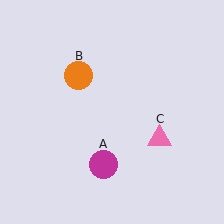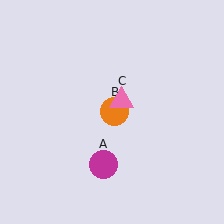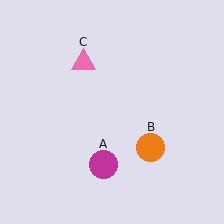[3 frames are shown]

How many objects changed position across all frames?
2 objects changed position: orange circle (object B), pink triangle (object C).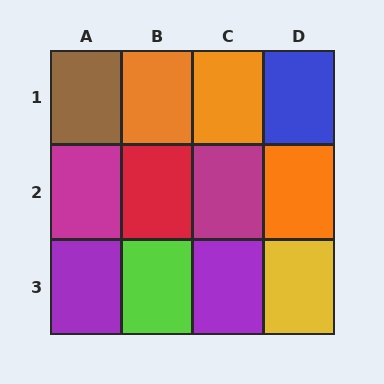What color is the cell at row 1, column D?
Blue.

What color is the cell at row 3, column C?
Purple.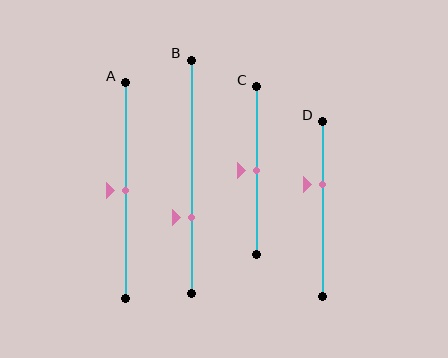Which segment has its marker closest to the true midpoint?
Segment A has its marker closest to the true midpoint.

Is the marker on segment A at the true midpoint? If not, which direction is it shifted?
Yes, the marker on segment A is at the true midpoint.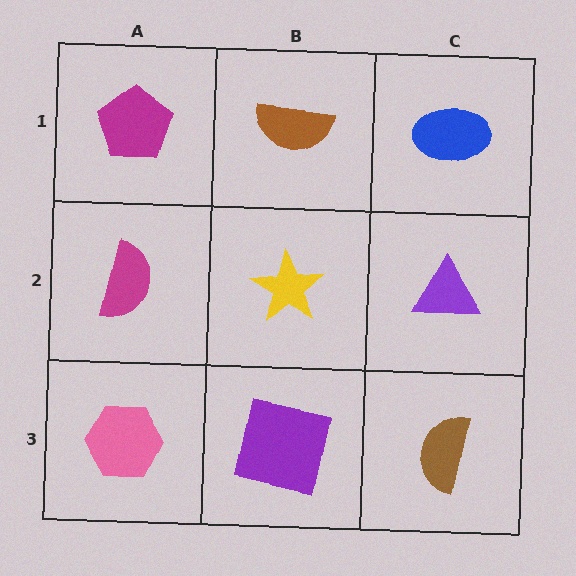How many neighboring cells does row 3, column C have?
2.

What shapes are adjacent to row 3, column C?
A purple triangle (row 2, column C), a purple square (row 3, column B).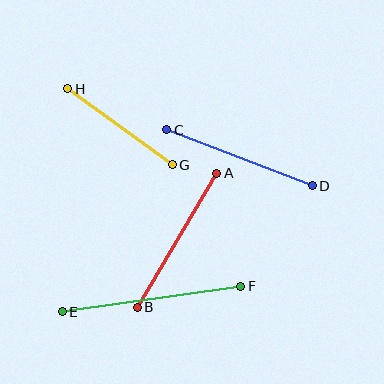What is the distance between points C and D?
The distance is approximately 156 pixels.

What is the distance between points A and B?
The distance is approximately 156 pixels.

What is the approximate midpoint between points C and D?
The midpoint is at approximately (240, 158) pixels.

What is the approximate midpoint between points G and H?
The midpoint is at approximately (120, 127) pixels.